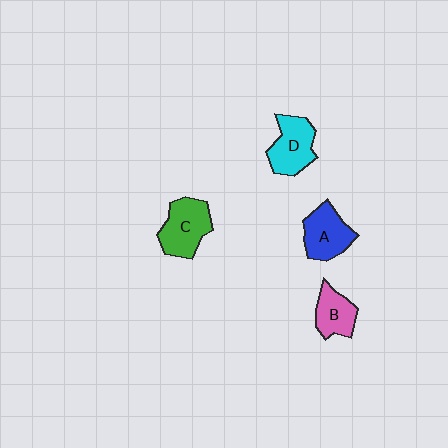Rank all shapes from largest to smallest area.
From largest to smallest: C (green), D (cyan), A (blue), B (pink).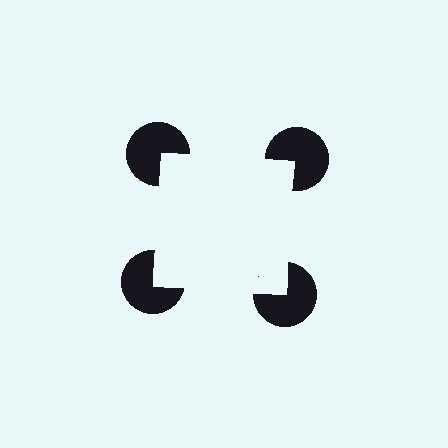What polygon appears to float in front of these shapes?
An illusory square — its edges are inferred from the aligned wedge cuts in the pac-man discs, not physically drawn.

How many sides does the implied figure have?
4 sides.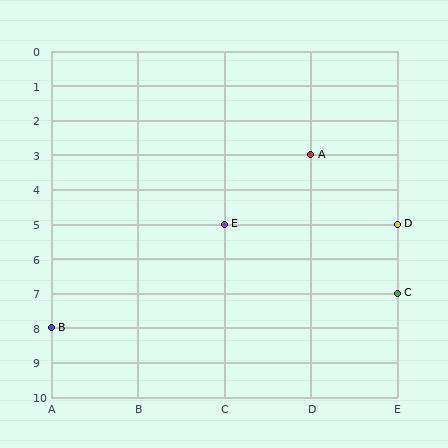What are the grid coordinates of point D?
Point D is at grid coordinates (E, 5).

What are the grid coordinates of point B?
Point B is at grid coordinates (A, 8).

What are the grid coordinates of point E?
Point E is at grid coordinates (C, 5).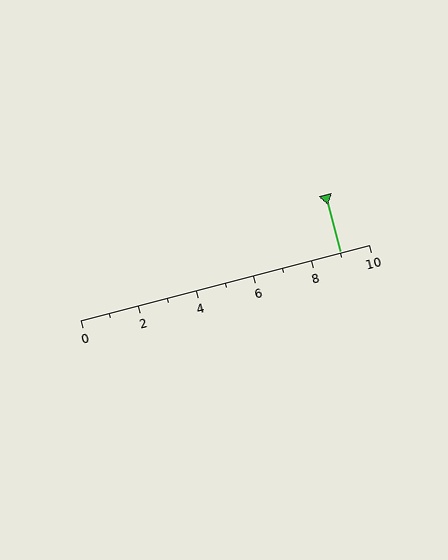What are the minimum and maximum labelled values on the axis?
The axis runs from 0 to 10.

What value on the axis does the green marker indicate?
The marker indicates approximately 9.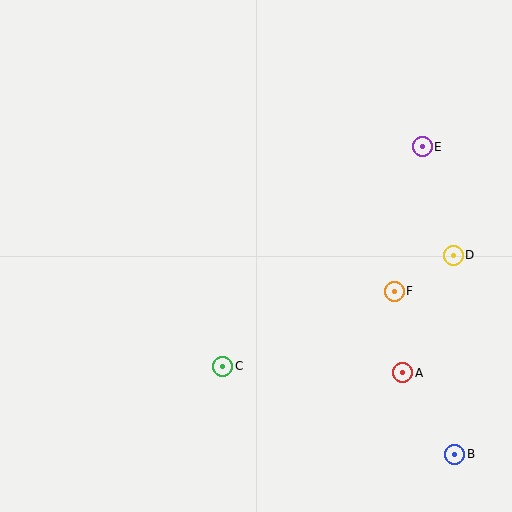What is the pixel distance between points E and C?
The distance between E and C is 297 pixels.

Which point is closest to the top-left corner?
Point C is closest to the top-left corner.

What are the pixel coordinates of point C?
Point C is at (223, 366).